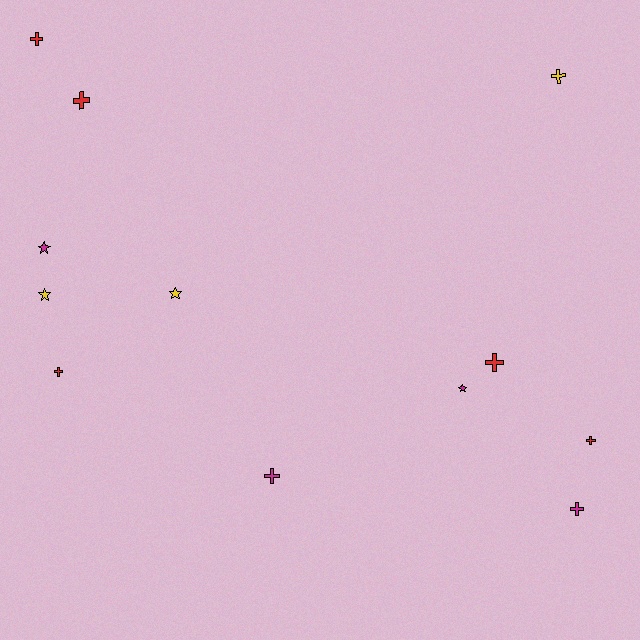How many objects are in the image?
There are 12 objects.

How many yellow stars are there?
There are 2 yellow stars.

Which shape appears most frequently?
Cross, with 8 objects.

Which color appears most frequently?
Red, with 5 objects.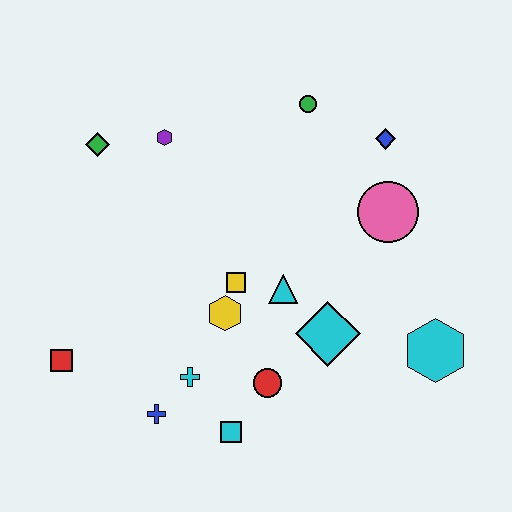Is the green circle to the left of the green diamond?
No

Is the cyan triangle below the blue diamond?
Yes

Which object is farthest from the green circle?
The red square is farthest from the green circle.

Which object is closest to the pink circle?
The blue diamond is closest to the pink circle.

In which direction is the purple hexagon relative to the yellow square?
The purple hexagon is above the yellow square.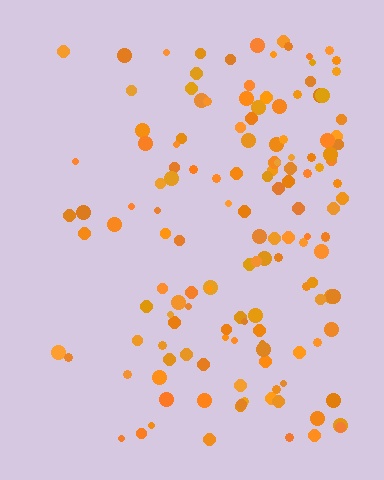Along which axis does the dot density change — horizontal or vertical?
Horizontal.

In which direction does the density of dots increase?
From left to right, with the right side densest.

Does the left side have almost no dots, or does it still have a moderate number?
Still a moderate number, just noticeably fewer than the right.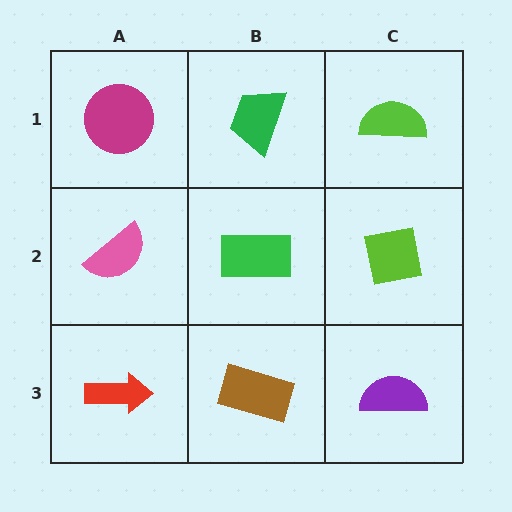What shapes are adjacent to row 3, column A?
A pink semicircle (row 2, column A), a brown rectangle (row 3, column B).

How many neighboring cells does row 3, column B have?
3.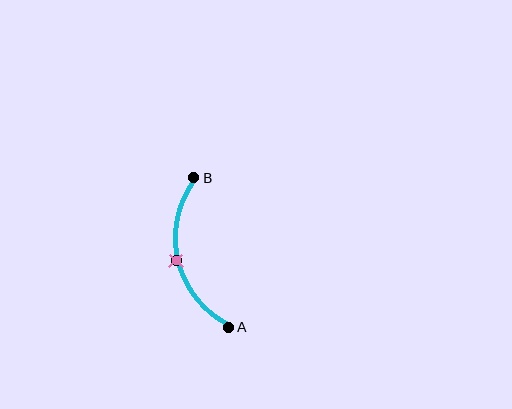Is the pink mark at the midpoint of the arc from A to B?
Yes. The pink mark lies on the arc at equal arc-length from both A and B — it is the arc midpoint.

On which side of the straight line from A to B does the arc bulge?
The arc bulges to the left of the straight line connecting A and B.